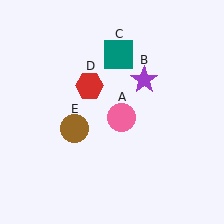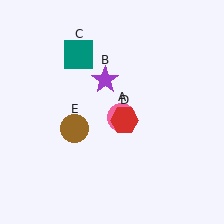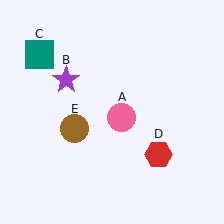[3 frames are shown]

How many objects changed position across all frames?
3 objects changed position: purple star (object B), teal square (object C), red hexagon (object D).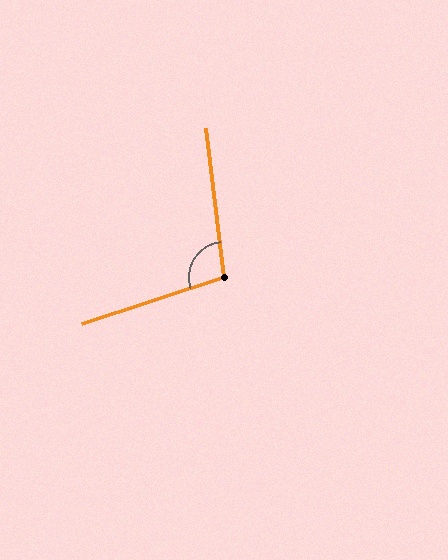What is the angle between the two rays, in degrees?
Approximately 102 degrees.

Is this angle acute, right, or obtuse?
It is obtuse.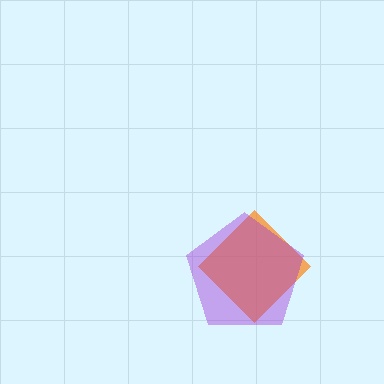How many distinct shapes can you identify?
There are 2 distinct shapes: an orange diamond, a purple pentagon.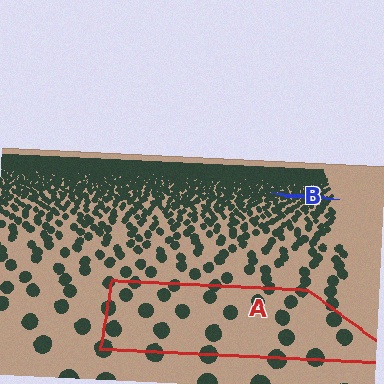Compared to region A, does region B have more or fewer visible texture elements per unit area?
Region B has more texture elements per unit area — they are packed more densely because it is farther away.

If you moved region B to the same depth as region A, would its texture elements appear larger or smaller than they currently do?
They would appear larger. At a closer depth, the same texture elements are projected at a bigger on-screen size.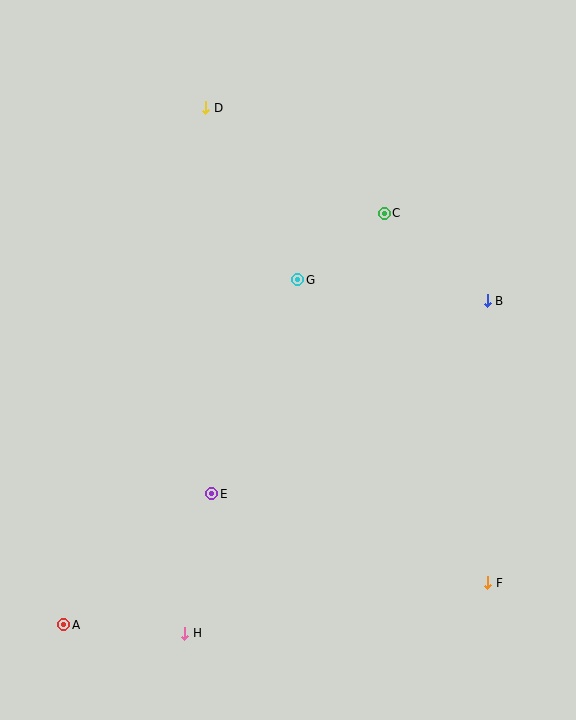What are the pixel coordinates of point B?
Point B is at (487, 301).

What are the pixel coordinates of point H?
Point H is at (185, 633).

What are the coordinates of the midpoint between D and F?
The midpoint between D and F is at (347, 345).